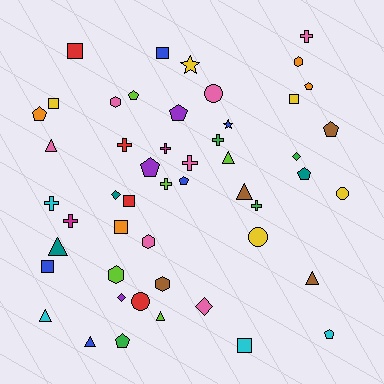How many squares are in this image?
There are 8 squares.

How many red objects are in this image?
There are 4 red objects.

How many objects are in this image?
There are 50 objects.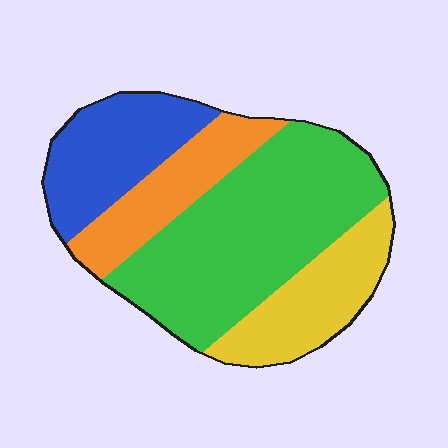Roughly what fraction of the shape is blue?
Blue covers around 20% of the shape.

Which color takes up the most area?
Green, at roughly 45%.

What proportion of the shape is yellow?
Yellow takes up less than a quarter of the shape.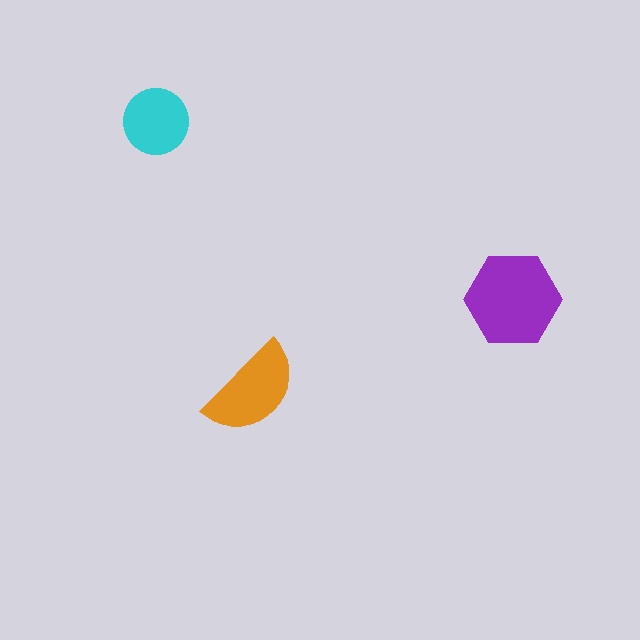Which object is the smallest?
The cyan circle.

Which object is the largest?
The purple hexagon.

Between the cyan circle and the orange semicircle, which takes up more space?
The orange semicircle.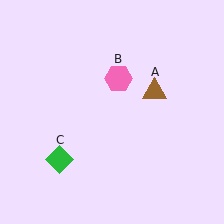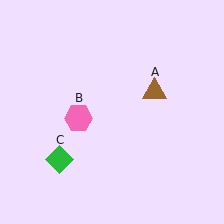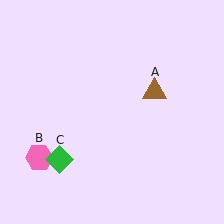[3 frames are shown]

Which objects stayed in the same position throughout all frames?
Brown triangle (object A) and green diamond (object C) remained stationary.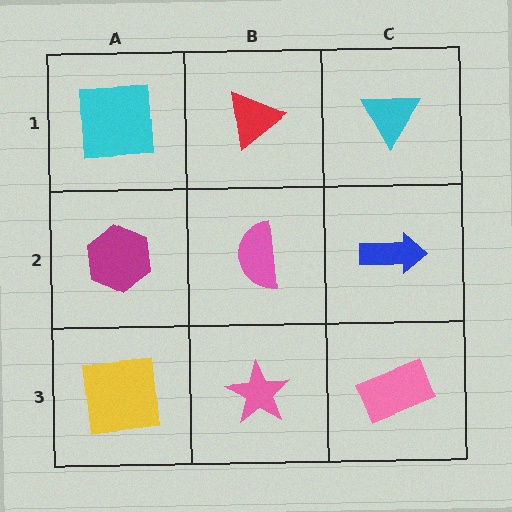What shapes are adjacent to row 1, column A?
A magenta hexagon (row 2, column A), a red triangle (row 1, column B).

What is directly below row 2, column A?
A yellow square.